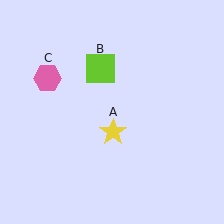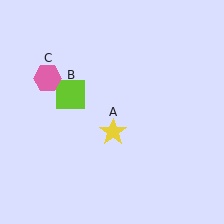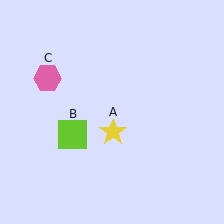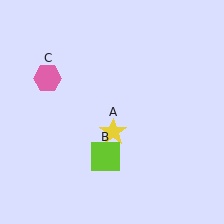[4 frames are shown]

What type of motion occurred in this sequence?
The lime square (object B) rotated counterclockwise around the center of the scene.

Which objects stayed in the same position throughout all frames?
Yellow star (object A) and pink hexagon (object C) remained stationary.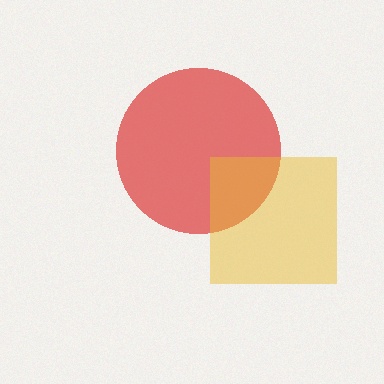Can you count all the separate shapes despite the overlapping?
Yes, there are 2 separate shapes.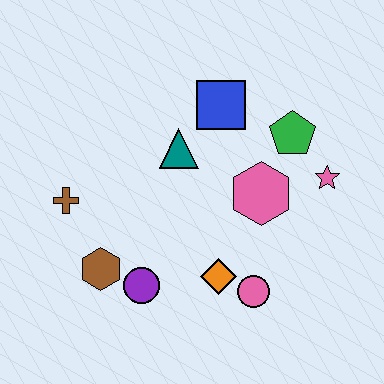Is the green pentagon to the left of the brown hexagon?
No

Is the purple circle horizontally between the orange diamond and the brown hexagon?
Yes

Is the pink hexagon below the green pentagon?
Yes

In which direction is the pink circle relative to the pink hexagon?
The pink circle is below the pink hexagon.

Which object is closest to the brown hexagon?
The purple circle is closest to the brown hexagon.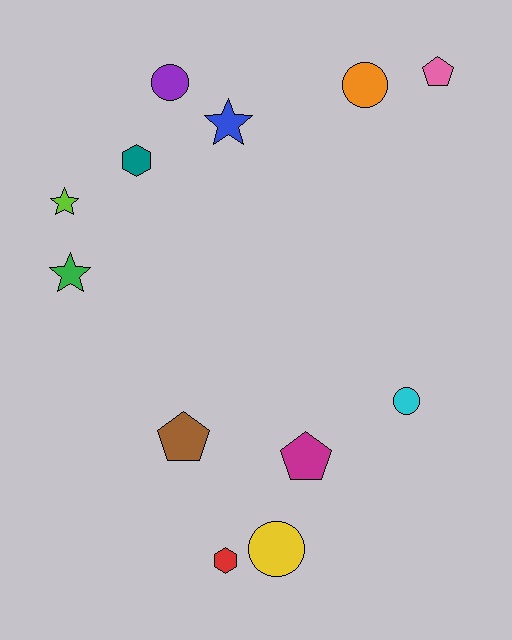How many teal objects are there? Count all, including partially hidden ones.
There is 1 teal object.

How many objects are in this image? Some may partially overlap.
There are 12 objects.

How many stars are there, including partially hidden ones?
There are 3 stars.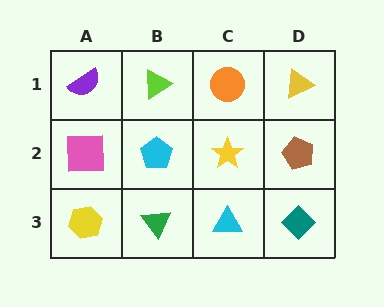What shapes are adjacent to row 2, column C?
An orange circle (row 1, column C), a cyan triangle (row 3, column C), a cyan pentagon (row 2, column B), a brown pentagon (row 2, column D).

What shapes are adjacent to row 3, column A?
A pink square (row 2, column A), a green triangle (row 3, column B).